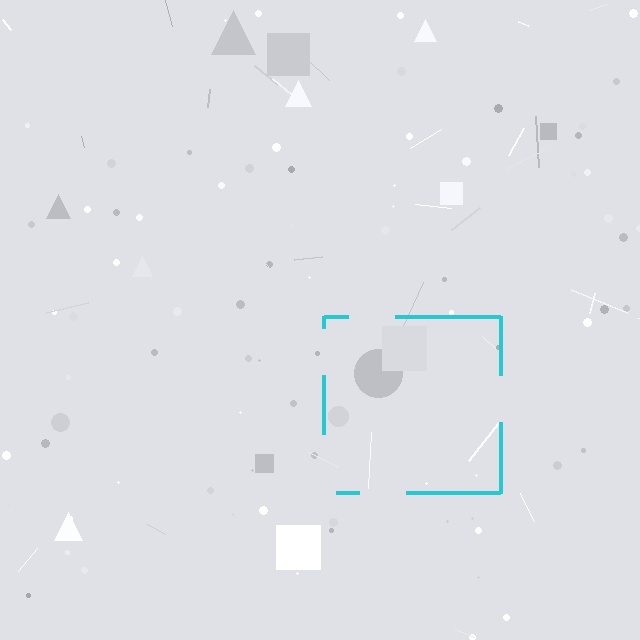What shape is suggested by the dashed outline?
The dashed outline suggests a square.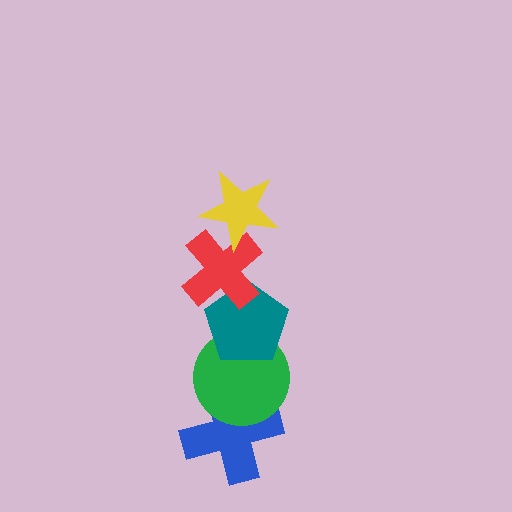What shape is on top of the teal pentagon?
The red cross is on top of the teal pentagon.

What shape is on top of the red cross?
The yellow star is on top of the red cross.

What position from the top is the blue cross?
The blue cross is 5th from the top.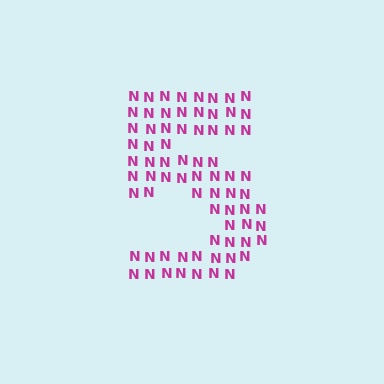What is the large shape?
The large shape is the digit 5.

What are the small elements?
The small elements are letter N's.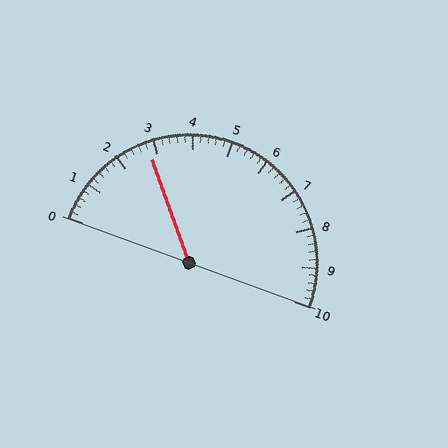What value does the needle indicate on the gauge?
The needle indicates approximately 2.8.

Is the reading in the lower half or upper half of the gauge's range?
The reading is in the lower half of the range (0 to 10).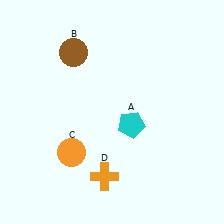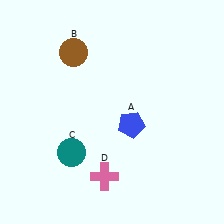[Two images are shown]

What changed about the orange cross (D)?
In Image 1, D is orange. In Image 2, it changed to pink.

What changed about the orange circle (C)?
In Image 1, C is orange. In Image 2, it changed to teal.